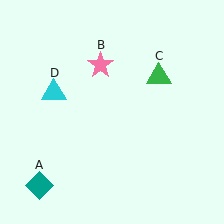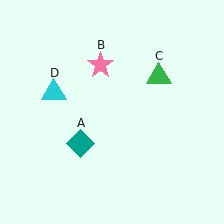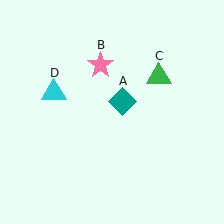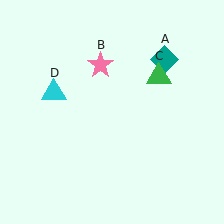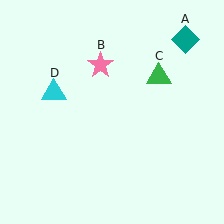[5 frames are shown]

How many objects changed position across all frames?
1 object changed position: teal diamond (object A).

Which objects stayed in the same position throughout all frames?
Pink star (object B) and green triangle (object C) and cyan triangle (object D) remained stationary.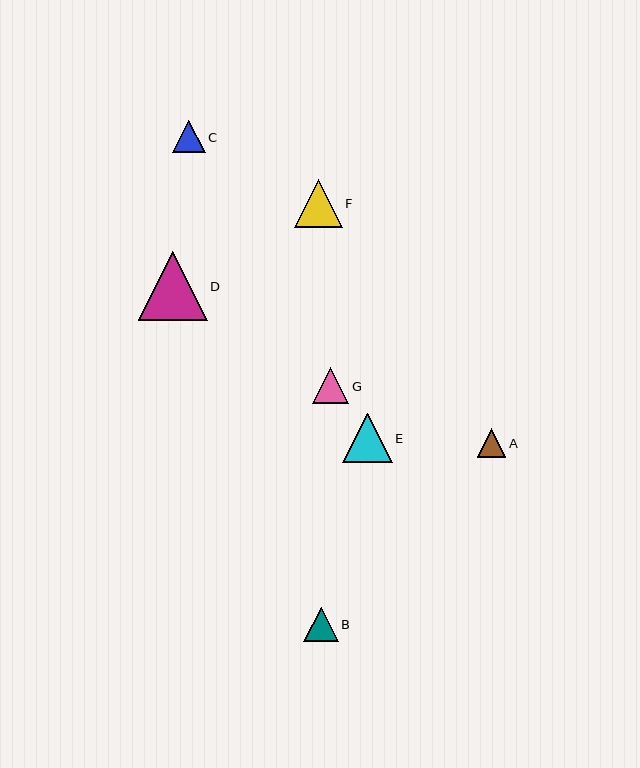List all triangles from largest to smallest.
From largest to smallest: D, E, F, G, B, C, A.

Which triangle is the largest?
Triangle D is the largest with a size of approximately 69 pixels.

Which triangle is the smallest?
Triangle A is the smallest with a size of approximately 28 pixels.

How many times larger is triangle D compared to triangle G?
Triangle D is approximately 1.9 times the size of triangle G.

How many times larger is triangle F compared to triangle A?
Triangle F is approximately 1.7 times the size of triangle A.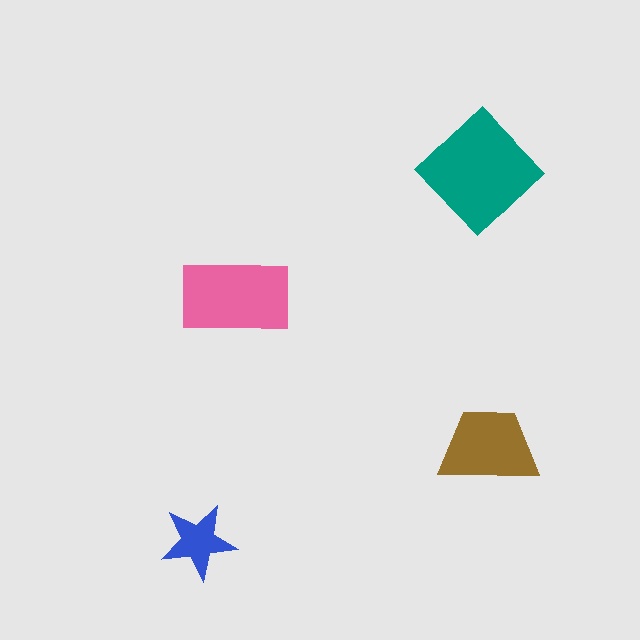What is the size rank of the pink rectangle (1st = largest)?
2nd.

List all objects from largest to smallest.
The teal diamond, the pink rectangle, the brown trapezoid, the blue star.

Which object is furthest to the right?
The brown trapezoid is rightmost.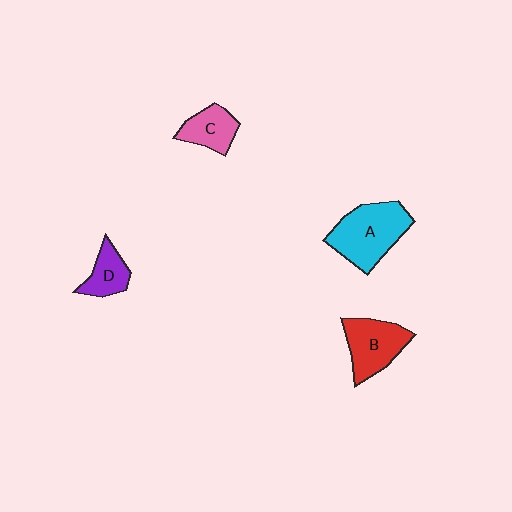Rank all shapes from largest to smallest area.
From largest to smallest: A (cyan), B (red), C (pink), D (purple).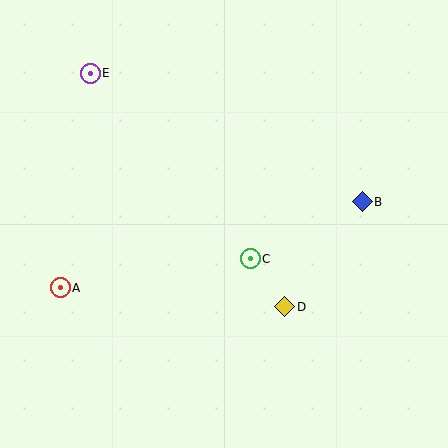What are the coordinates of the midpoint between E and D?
The midpoint between E and D is at (187, 190).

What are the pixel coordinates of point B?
Point B is at (362, 202).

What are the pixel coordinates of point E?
Point E is at (90, 73).